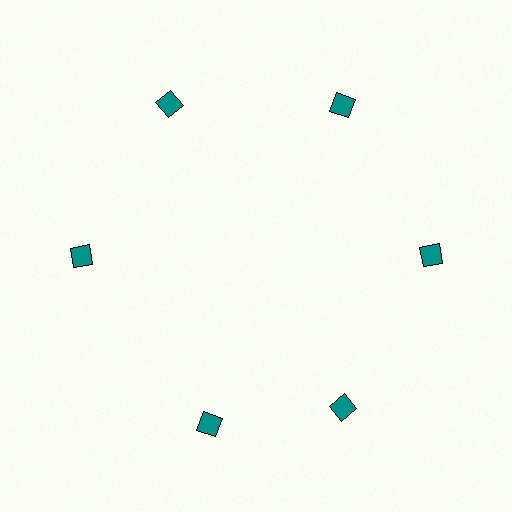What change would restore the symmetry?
The symmetry would be restored by rotating it back into even spacing with its neighbors so that all 6 squares sit at equal angles and equal distance from the center.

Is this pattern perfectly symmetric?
No. The 6 teal squares are arranged in a ring, but one element near the 7 o'clock position is rotated out of alignment along the ring, breaking the 6-fold rotational symmetry.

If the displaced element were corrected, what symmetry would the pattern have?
It would have 6-fold rotational symmetry — the pattern would map onto itself every 60 degrees.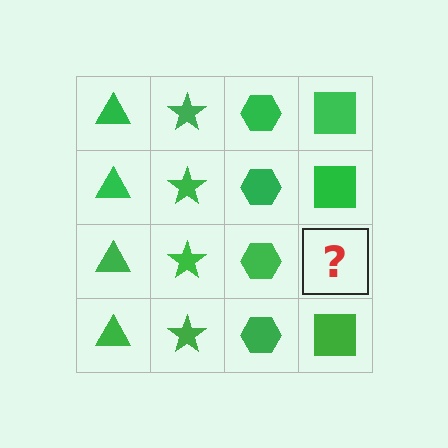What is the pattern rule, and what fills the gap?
The rule is that each column has a consistent shape. The gap should be filled with a green square.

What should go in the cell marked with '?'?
The missing cell should contain a green square.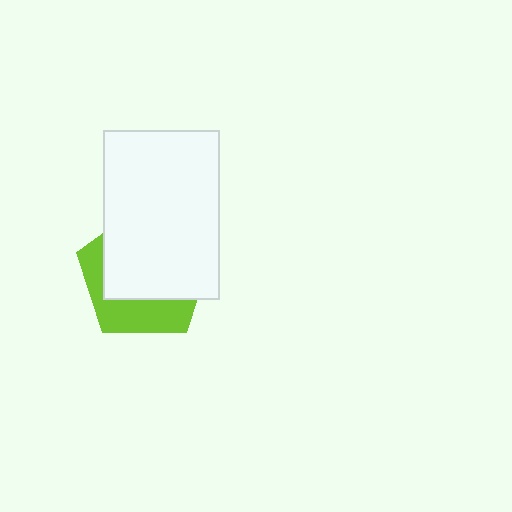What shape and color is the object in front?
The object in front is a white rectangle.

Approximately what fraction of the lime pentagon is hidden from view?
Roughly 64% of the lime pentagon is hidden behind the white rectangle.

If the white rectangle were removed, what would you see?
You would see the complete lime pentagon.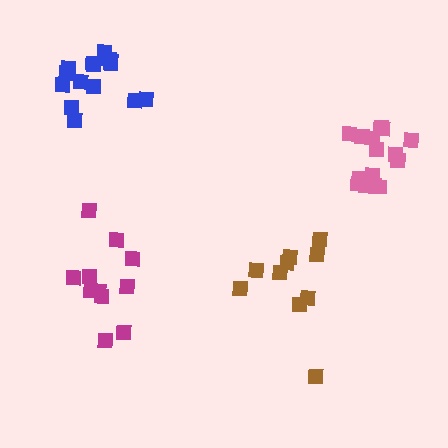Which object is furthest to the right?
The pink cluster is rightmost.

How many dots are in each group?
Group 1: 11 dots, Group 2: 15 dots, Group 3: 10 dots, Group 4: 15 dots (51 total).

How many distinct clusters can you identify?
There are 4 distinct clusters.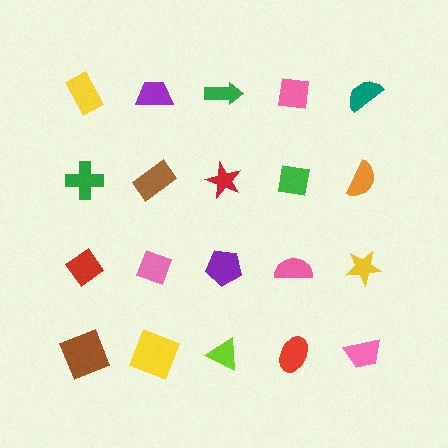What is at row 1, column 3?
A green arrow.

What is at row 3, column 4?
A pink semicircle.